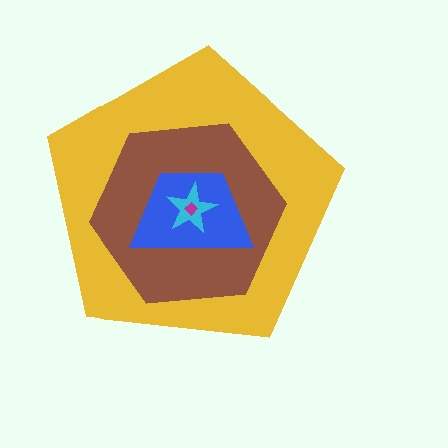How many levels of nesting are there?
5.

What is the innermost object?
The magenta diamond.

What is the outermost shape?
The yellow pentagon.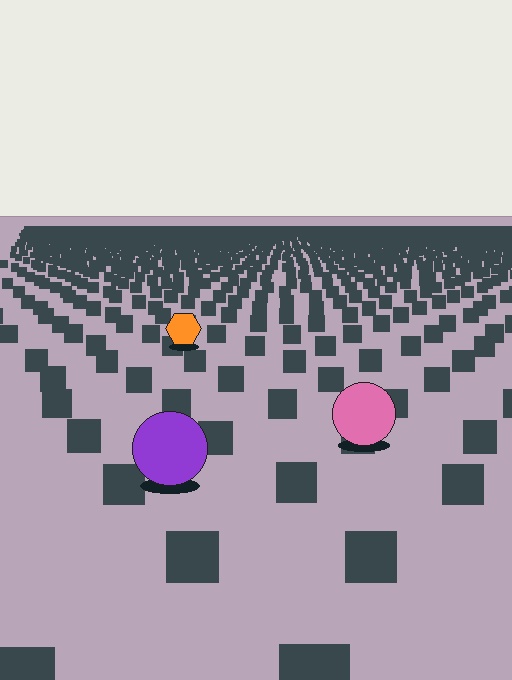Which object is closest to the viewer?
The purple circle is closest. The texture marks near it are larger and more spread out.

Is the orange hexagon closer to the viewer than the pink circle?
No. The pink circle is closer — you can tell from the texture gradient: the ground texture is coarser near it.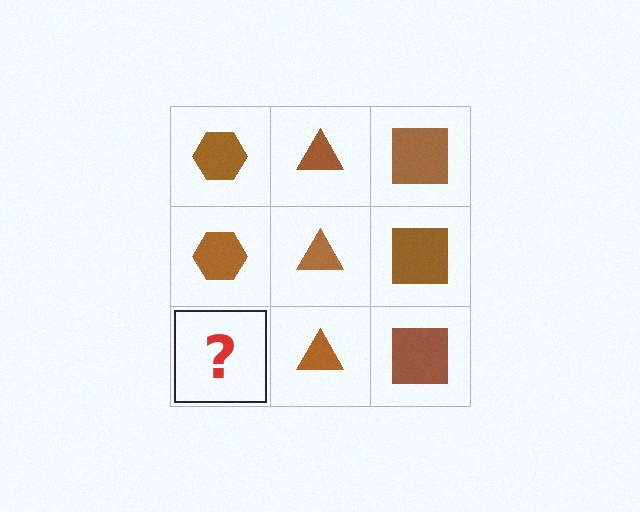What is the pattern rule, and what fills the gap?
The rule is that each column has a consistent shape. The gap should be filled with a brown hexagon.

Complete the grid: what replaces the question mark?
The question mark should be replaced with a brown hexagon.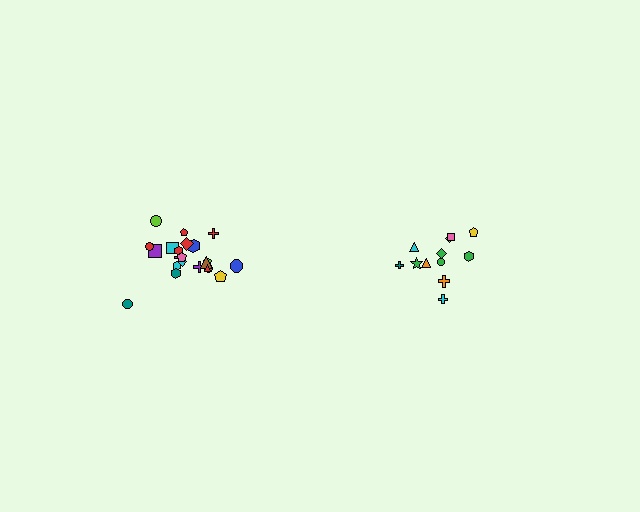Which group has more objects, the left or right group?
The left group.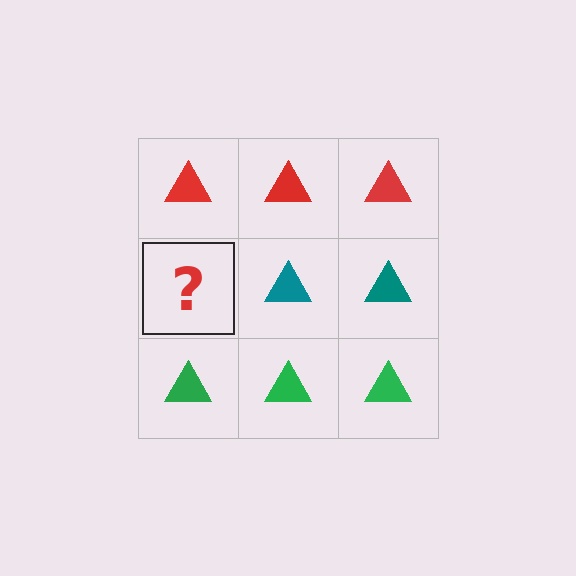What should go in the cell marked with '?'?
The missing cell should contain a teal triangle.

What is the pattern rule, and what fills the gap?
The rule is that each row has a consistent color. The gap should be filled with a teal triangle.